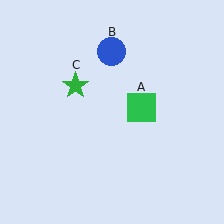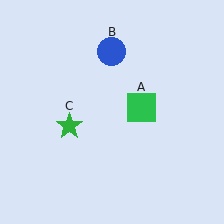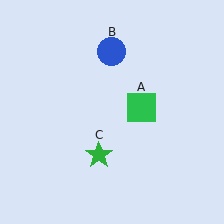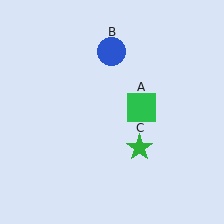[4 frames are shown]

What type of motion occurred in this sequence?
The green star (object C) rotated counterclockwise around the center of the scene.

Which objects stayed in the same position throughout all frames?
Green square (object A) and blue circle (object B) remained stationary.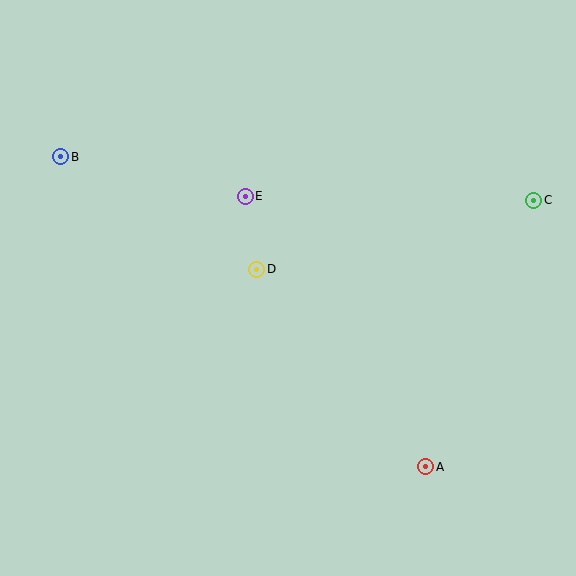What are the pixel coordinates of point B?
Point B is at (61, 157).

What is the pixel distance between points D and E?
The distance between D and E is 74 pixels.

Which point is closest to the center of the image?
Point D at (257, 269) is closest to the center.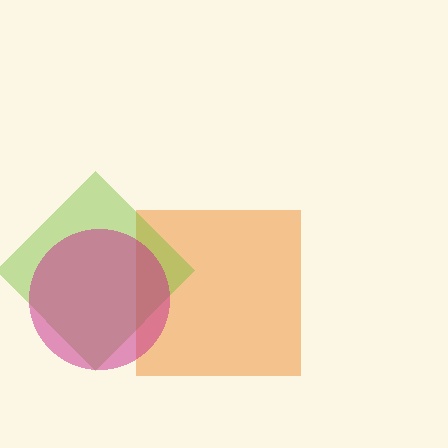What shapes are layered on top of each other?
The layered shapes are: an orange square, a lime diamond, a magenta circle.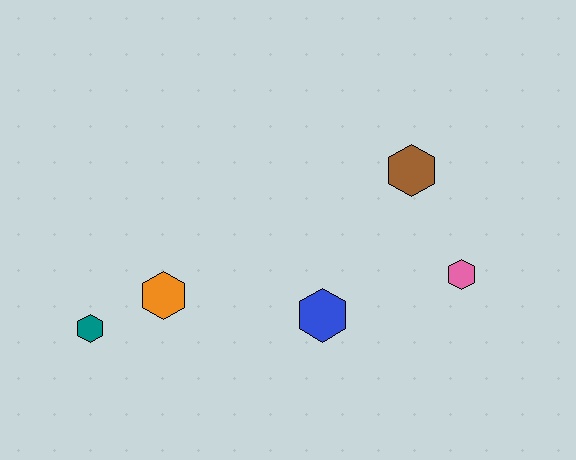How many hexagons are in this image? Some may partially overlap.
There are 5 hexagons.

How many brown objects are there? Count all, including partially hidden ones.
There is 1 brown object.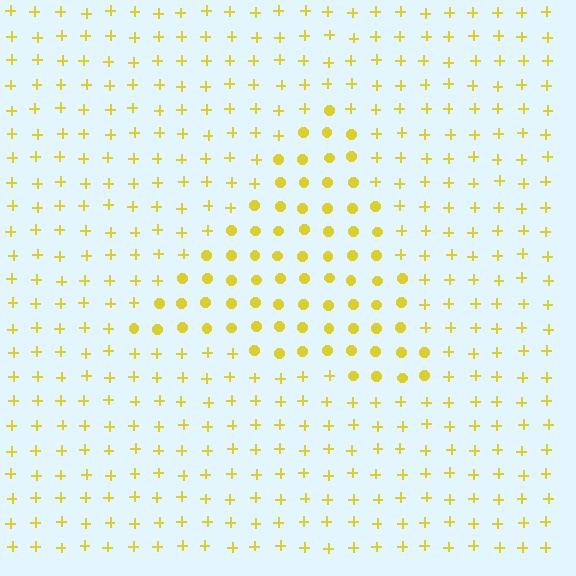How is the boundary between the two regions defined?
The boundary is defined by a change in element shape: circles inside vs. plus signs outside. All elements share the same color and spacing.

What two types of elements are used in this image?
The image uses circles inside the triangle region and plus signs outside it.